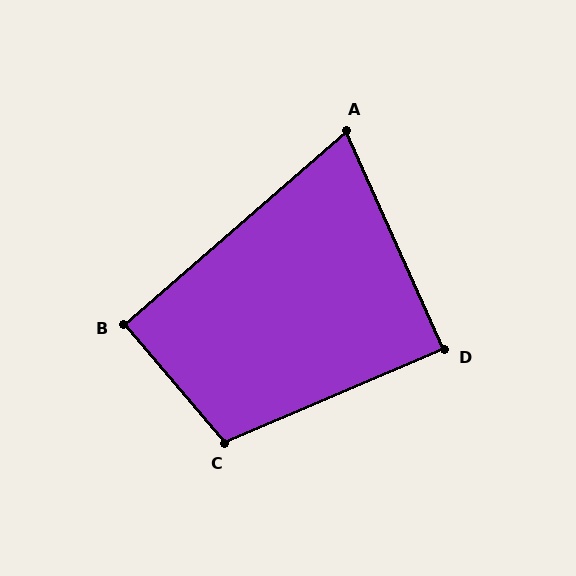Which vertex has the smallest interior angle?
A, at approximately 73 degrees.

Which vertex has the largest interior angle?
C, at approximately 107 degrees.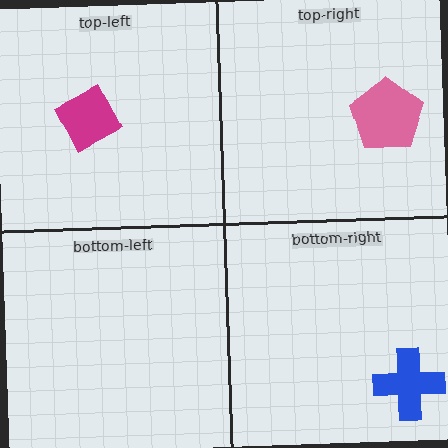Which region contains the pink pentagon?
The top-right region.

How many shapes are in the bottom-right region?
1.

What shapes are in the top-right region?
The pink pentagon.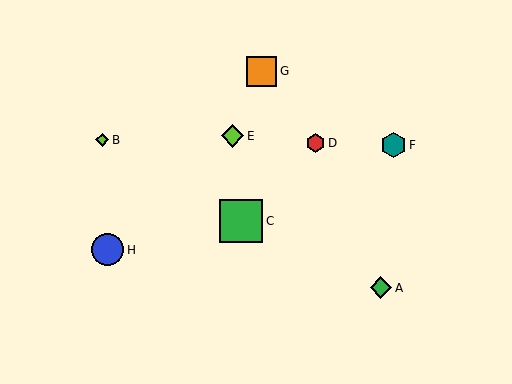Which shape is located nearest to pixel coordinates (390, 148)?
The teal hexagon (labeled F) at (393, 145) is nearest to that location.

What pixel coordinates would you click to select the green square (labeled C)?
Click at (241, 221) to select the green square C.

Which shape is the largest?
The green square (labeled C) is the largest.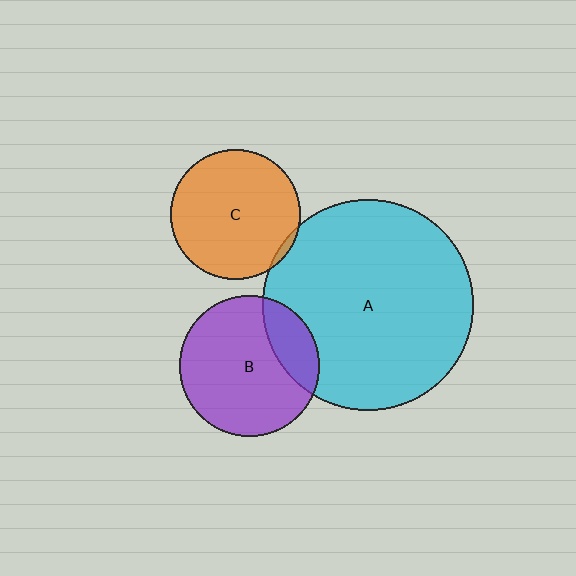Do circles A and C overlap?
Yes.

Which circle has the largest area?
Circle A (cyan).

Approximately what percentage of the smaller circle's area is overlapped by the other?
Approximately 5%.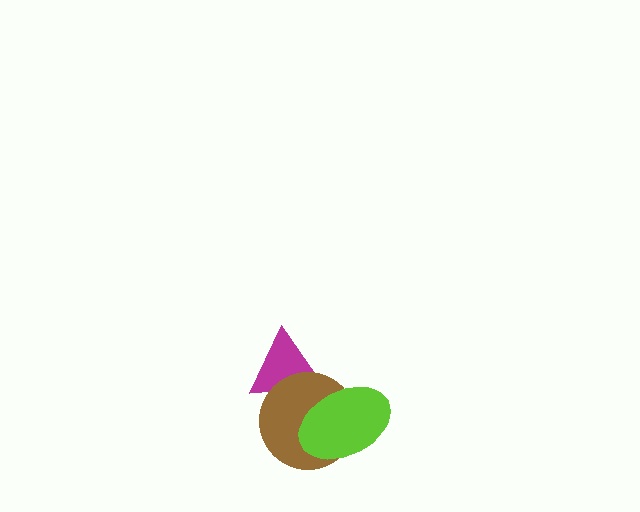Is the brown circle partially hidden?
Yes, it is partially covered by another shape.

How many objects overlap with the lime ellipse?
2 objects overlap with the lime ellipse.